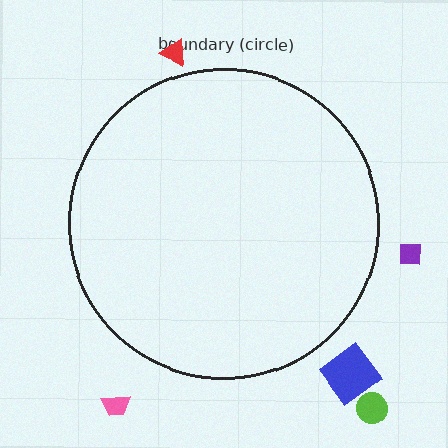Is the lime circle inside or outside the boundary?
Outside.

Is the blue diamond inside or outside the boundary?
Outside.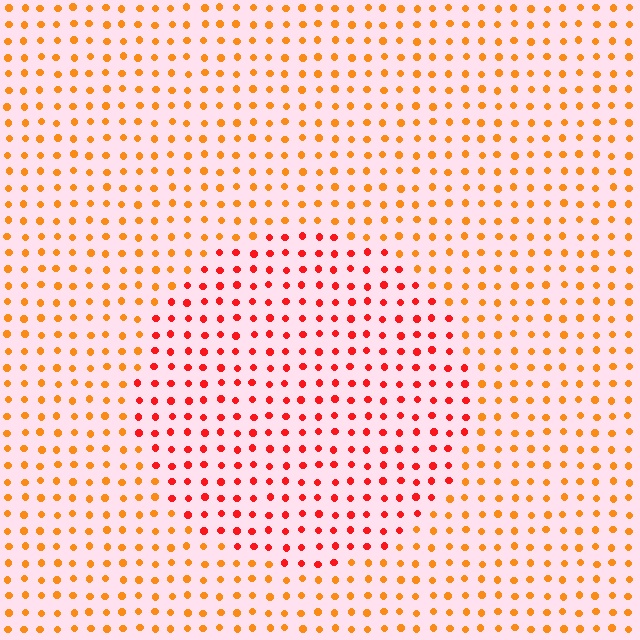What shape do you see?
I see a circle.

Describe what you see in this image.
The image is filled with small orange elements in a uniform arrangement. A circle-shaped region is visible where the elements are tinted to a slightly different hue, forming a subtle color boundary.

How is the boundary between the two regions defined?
The boundary is defined purely by a slight shift in hue (about 33 degrees). Spacing, size, and orientation are identical on both sides.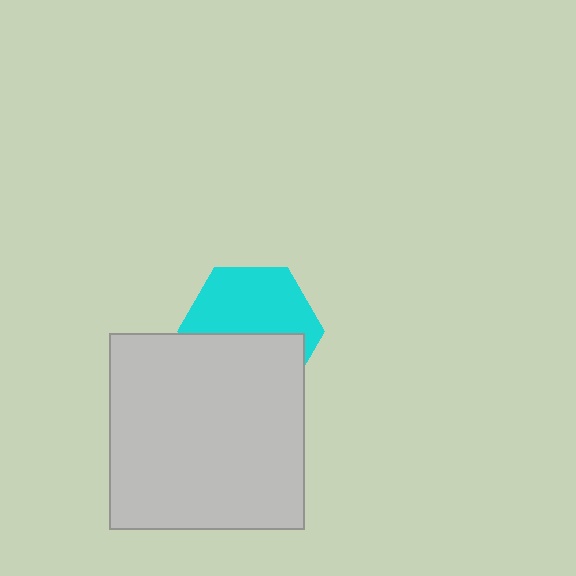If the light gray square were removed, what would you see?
You would see the complete cyan hexagon.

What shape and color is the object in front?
The object in front is a light gray square.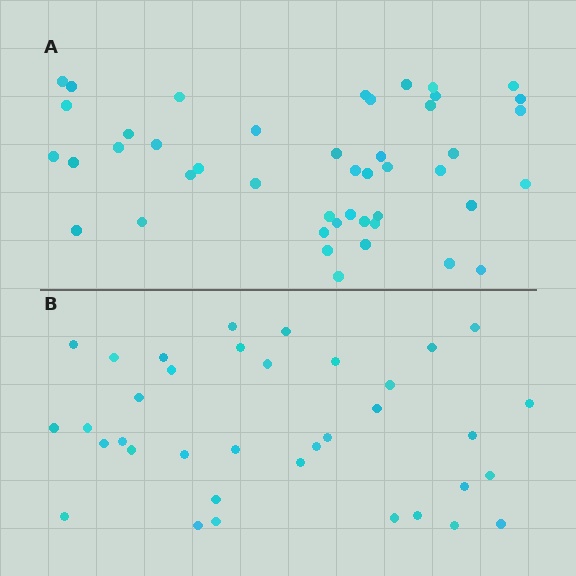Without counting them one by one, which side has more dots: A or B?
Region A (the top region) has more dots.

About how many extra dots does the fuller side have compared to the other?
Region A has roughly 8 or so more dots than region B.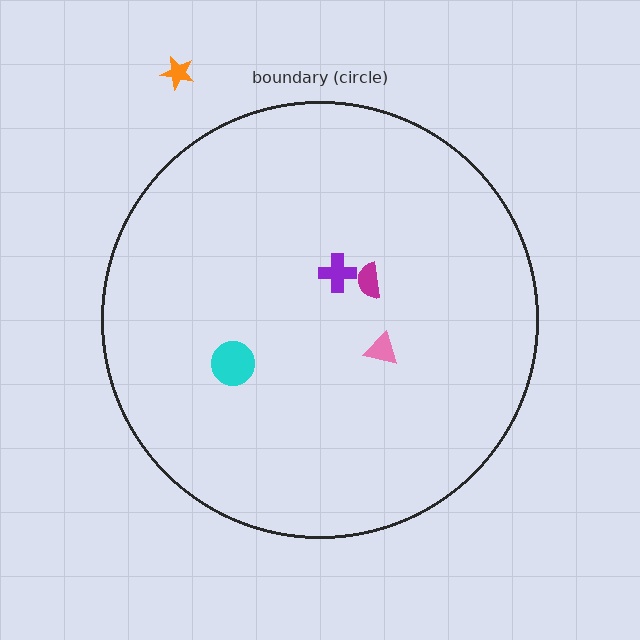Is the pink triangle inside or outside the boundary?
Inside.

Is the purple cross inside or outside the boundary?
Inside.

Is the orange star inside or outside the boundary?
Outside.